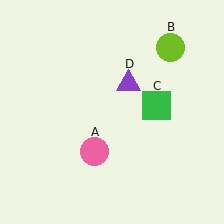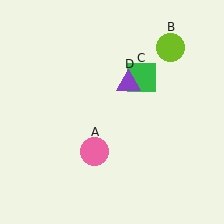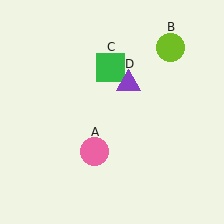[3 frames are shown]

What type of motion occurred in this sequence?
The green square (object C) rotated counterclockwise around the center of the scene.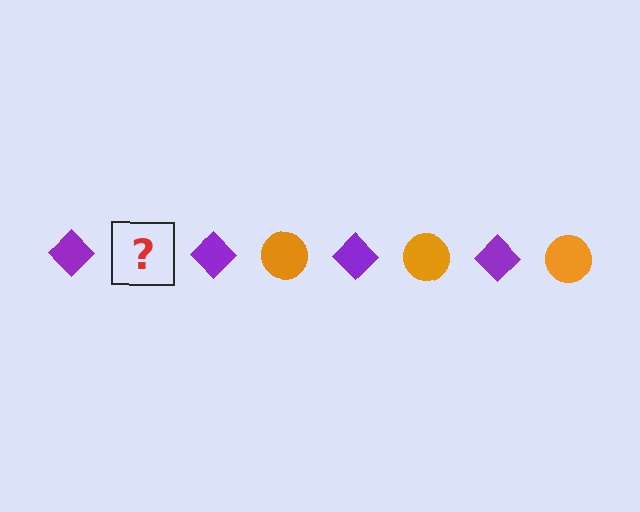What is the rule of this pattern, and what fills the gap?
The rule is that the pattern alternates between purple diamond and orange circle. The gap should be filled with an orange circle.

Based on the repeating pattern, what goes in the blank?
The blank should be an orange circle.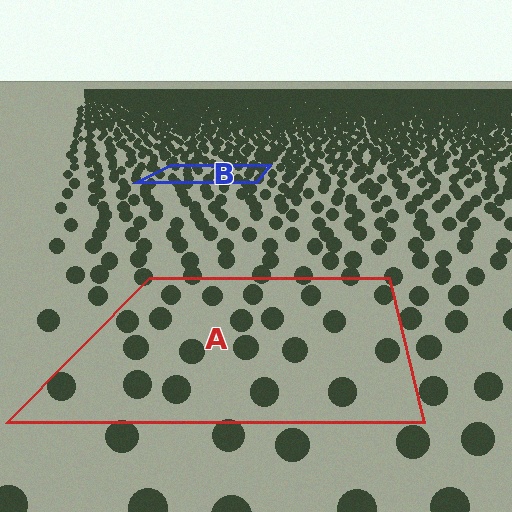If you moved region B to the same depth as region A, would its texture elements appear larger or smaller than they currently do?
They would appear larger. At a closer depth, the same texture elements are projected at a bigger on-screen size.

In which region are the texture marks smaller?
The texture marks are smaller in region B, because it is farther away.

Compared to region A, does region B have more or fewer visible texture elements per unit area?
Region B has more texture elements per unit area — they are packed more densely because it is farther away.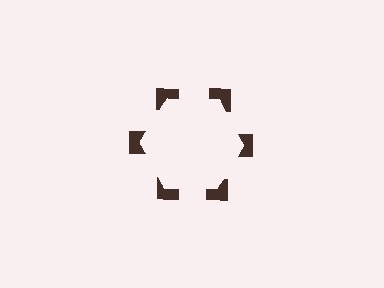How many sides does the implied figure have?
6 sides.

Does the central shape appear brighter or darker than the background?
It typically appears slightly brighter than the background, even though no actual brightness change is drawn.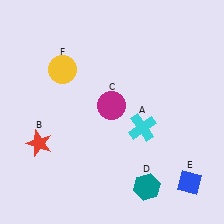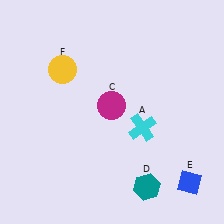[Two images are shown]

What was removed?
The red star (B) was removed in Image 2.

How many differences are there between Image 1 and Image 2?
There is 1 difference between the two images.